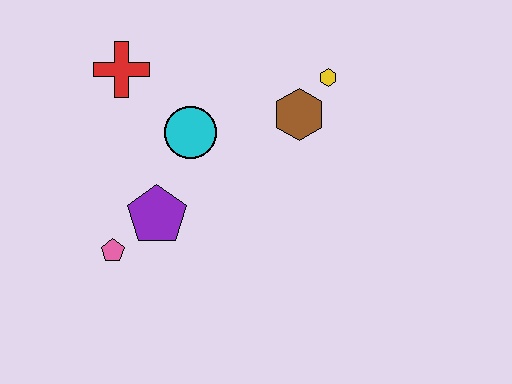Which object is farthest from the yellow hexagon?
The pink pentagon is farthest from the yellow hexagon.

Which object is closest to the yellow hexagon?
The brown hexagon is closest to the yellow hexagon.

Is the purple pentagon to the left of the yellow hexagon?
Yes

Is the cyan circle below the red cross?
Yes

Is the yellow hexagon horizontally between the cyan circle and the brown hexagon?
No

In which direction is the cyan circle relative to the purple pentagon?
The cyan circle is above the purple pentagon.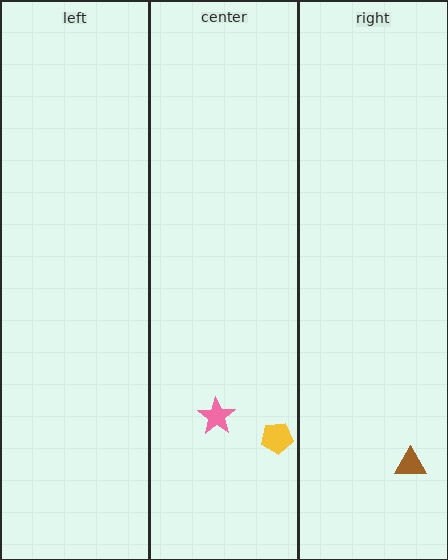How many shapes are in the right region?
1.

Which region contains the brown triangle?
The right region.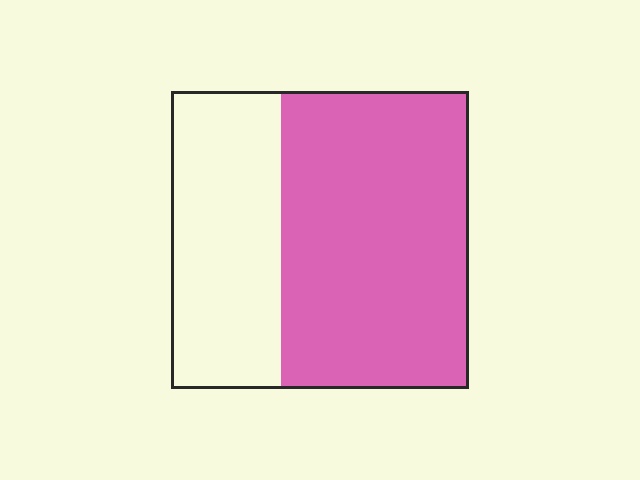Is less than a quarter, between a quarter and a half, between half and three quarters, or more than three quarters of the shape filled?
Between half and three quarters.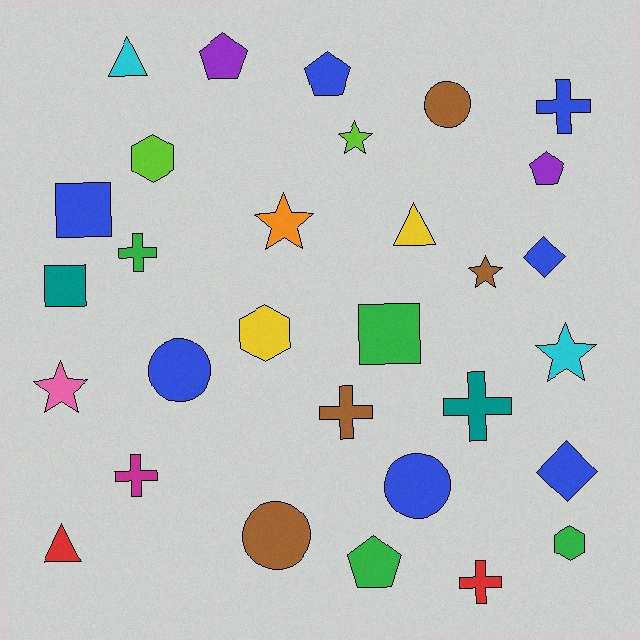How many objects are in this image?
There are 30 objects.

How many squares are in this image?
There are 3 squares.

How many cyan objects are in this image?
There are 2 cyan objects.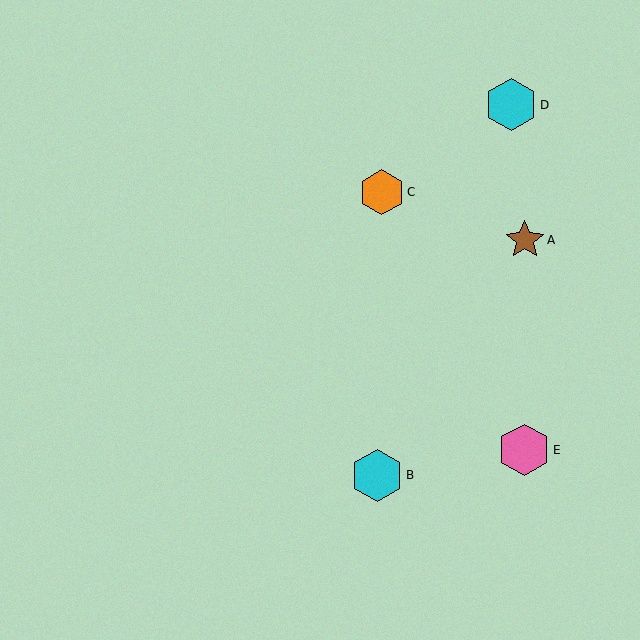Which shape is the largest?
The cyan hexagon (labeled B) is the largest.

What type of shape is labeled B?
Shape B is a cyan hexagon.